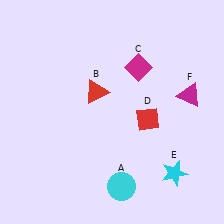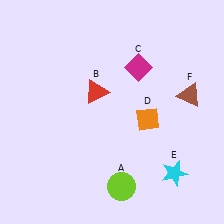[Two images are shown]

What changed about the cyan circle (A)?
In Image 1, A is cyan. In Image 2, it changed to lime.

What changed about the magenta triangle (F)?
In Image 1, F is magenta. In Image 2, it changed to brown.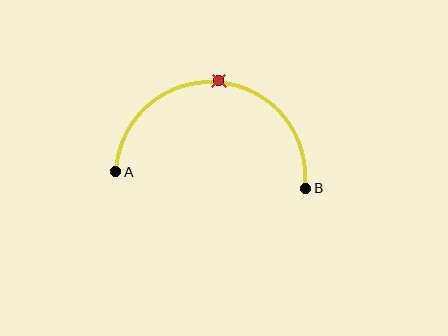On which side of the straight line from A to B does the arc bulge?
The arc bulges above the straight line connecting A and B.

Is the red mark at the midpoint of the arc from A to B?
Yes. The red mark lies on the arc at equal arc-length from both A and B — it is the arc midpoint.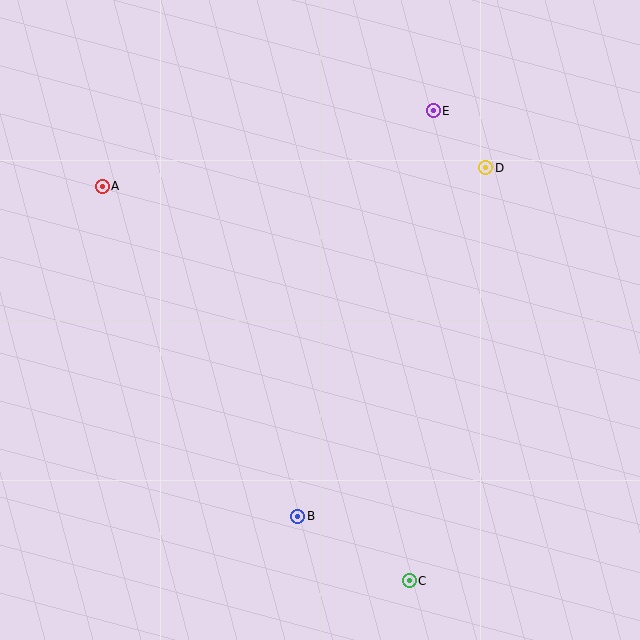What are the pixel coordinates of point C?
Point C is at (409, 581).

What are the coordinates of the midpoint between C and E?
The midpoint between C and E is at (421, 346).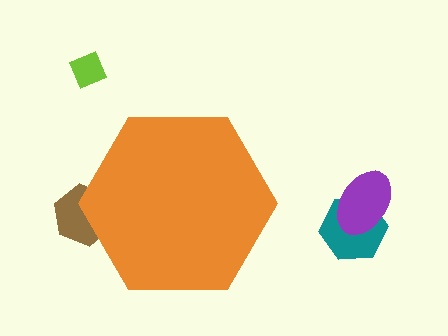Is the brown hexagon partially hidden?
Yes, the brown hexagon is partially hidden behind the orange hexagon.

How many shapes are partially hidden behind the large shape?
1 shape is partially hidden.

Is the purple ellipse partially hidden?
No, the purple ellipse is fully visible.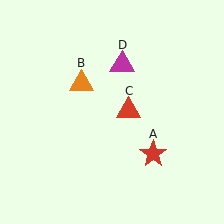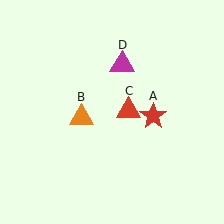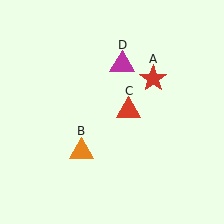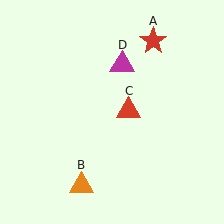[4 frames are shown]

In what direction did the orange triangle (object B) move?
The orange triangle (object B) moved down.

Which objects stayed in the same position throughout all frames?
Red triangle (object C) and magenta triangle (object D) remained stationary.